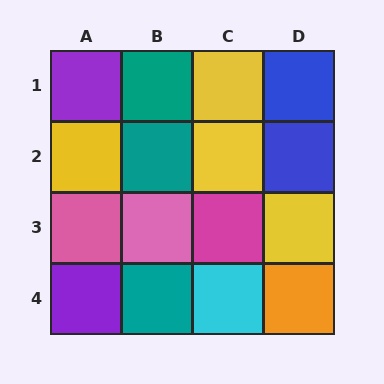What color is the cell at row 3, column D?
Yellow.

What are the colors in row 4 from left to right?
Purple, teal, cyan, orange.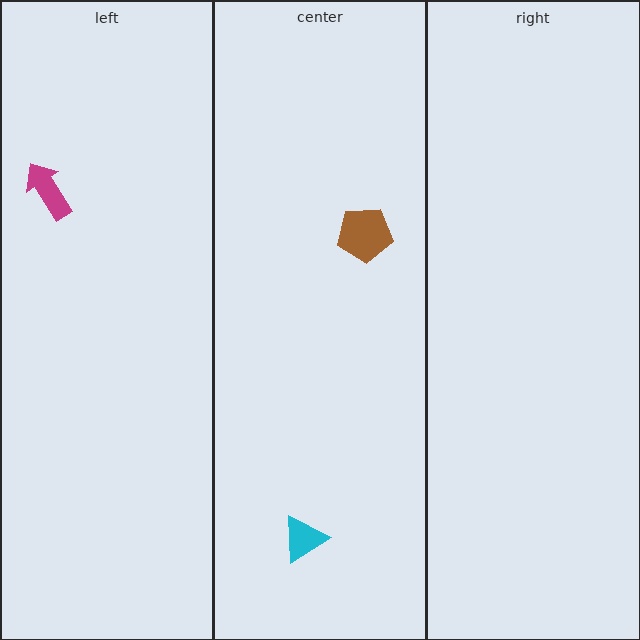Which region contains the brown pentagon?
The center region.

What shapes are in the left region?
The magenta arrow.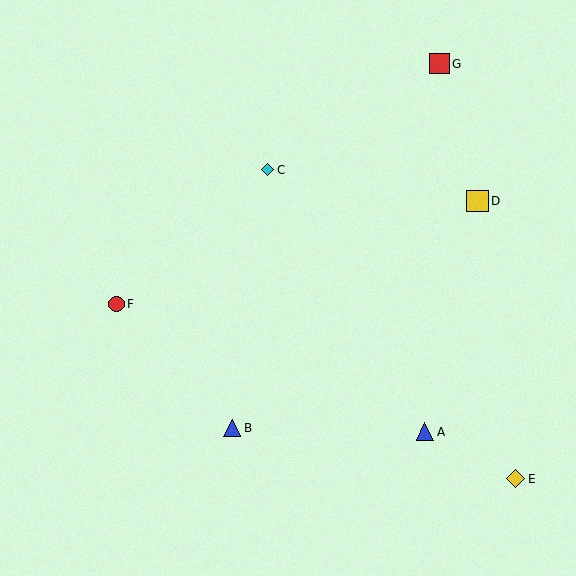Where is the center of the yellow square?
The center of the yellow square is at (477, 201).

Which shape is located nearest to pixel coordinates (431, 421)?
The blue triangle (labeled A) at (425, 432) is nearest to that location.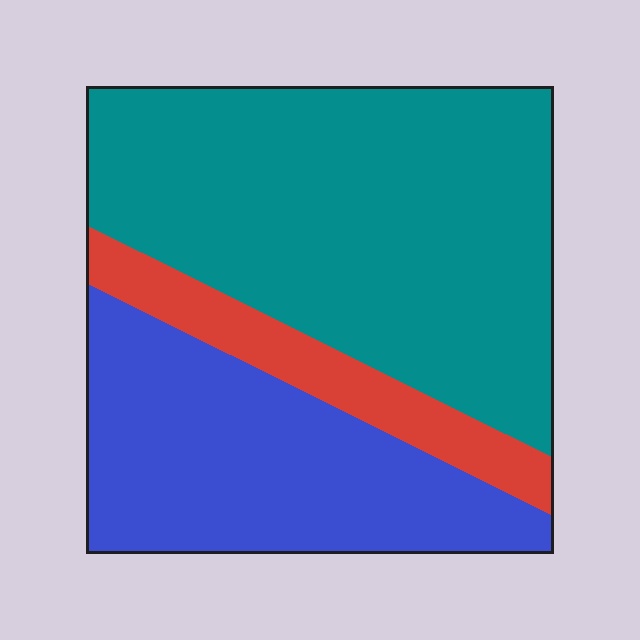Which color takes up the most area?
Teal, at roughly 55%.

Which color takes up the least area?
Red, at roughly 10%.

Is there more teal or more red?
Teal.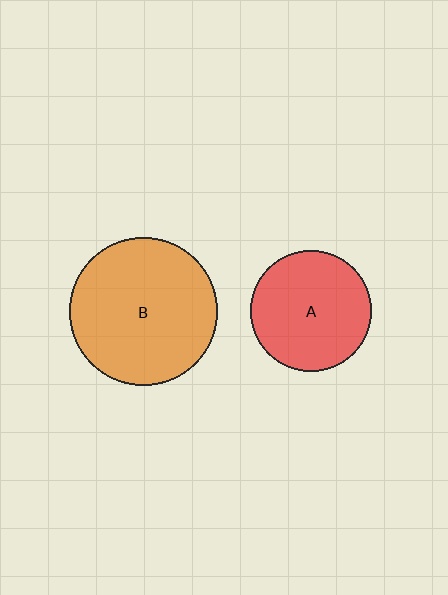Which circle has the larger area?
Circle B (orange).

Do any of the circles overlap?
No, none of the circles overlap.